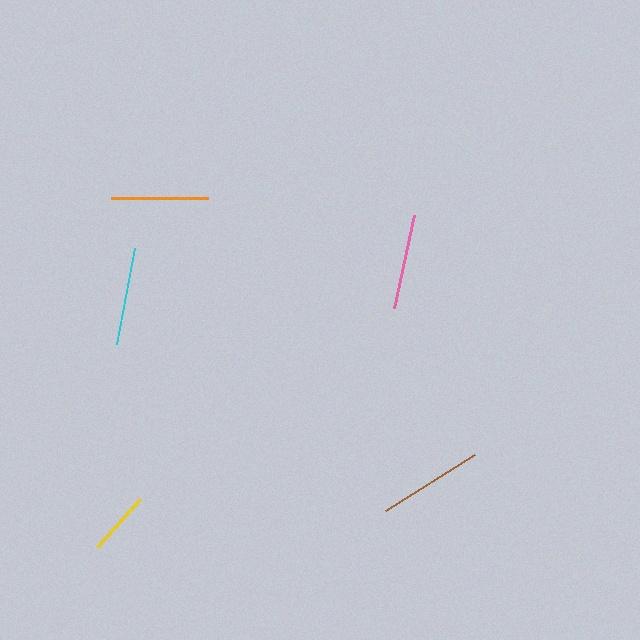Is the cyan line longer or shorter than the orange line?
The cyan line is longer than the orange line.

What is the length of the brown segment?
The brown segment is approximately 105 pixels long.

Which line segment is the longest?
The brown line is the longest at approximately 105 pixels.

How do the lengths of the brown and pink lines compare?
The brown and pink lines are approximately the same length.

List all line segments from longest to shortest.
From longest to shortest: brown, cyan, orange, pink, yellow.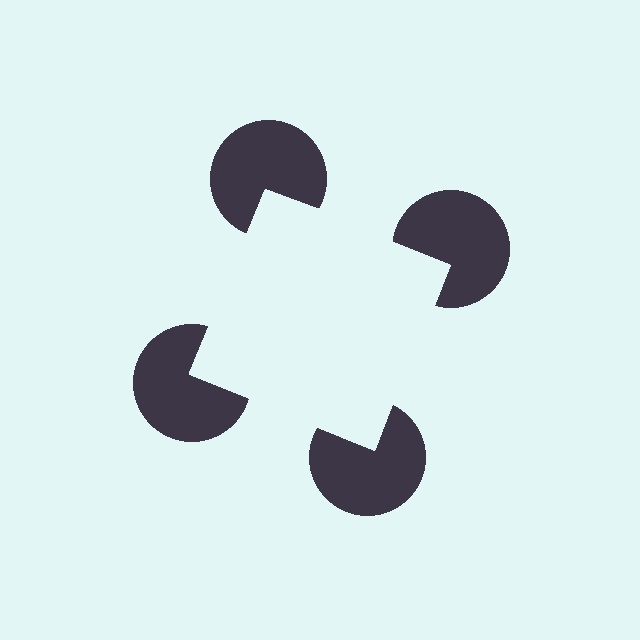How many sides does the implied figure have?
4 sides.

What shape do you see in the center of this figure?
An illusory square — its edges are inferred from the aligned wedge cuts in the pac-man discs, not physically drawn.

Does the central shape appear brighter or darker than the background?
It typically appears slightly brighter than the background, even though no actual brightness change is drawn.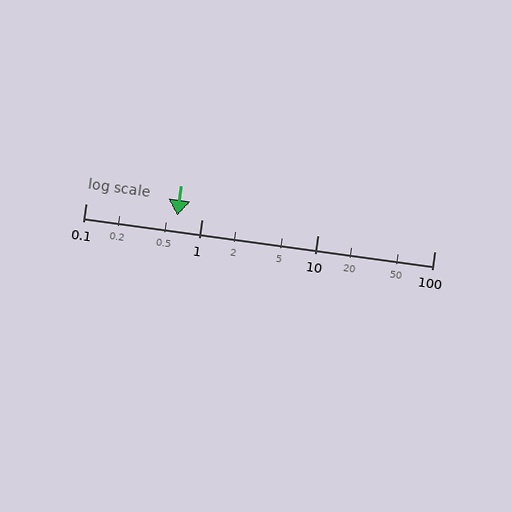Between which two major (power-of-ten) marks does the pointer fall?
The pointer is between 0.1 and 1.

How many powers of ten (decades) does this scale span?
The scale spans 3 decades, from 0.1 to 100.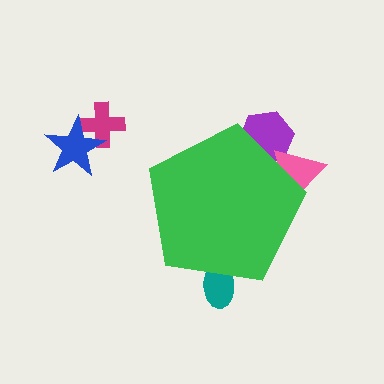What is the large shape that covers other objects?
A green pentagon.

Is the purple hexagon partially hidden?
Yes, the purple hexagon is partially hidden behind the green pentagon.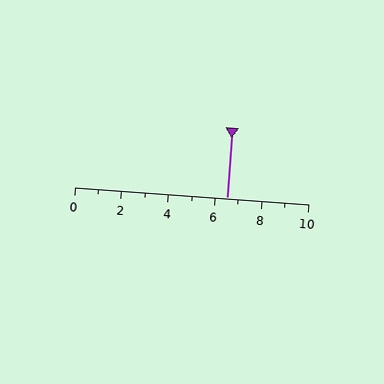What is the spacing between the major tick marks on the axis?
The major ticks are spaced 2 apart.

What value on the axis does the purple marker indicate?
The marker indicates approximately 6.5.